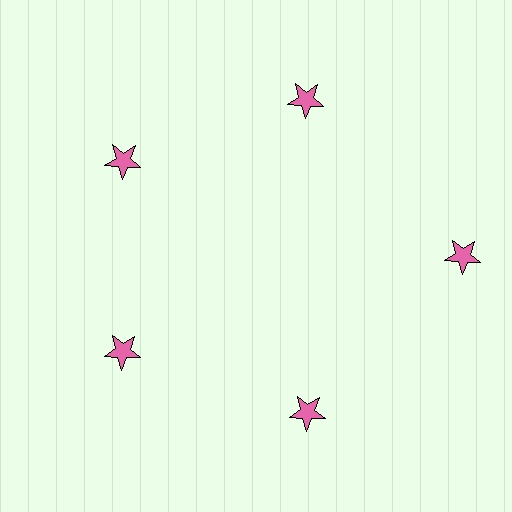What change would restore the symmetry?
The symmetry would be restored by moving it inward, back onto the ring so that all 5 stars sit at equal angles and equal distance from the center.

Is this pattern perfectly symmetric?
No. The 5 pink stars are arranged in a ring, but one element near the 3 o'clock position is pushed outward from the center, breaking the 5-fold rotational symmetry.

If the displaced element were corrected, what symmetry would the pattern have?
It would have 5-fold rotational symmetry — the pattern would map onto itself every 72 degrees.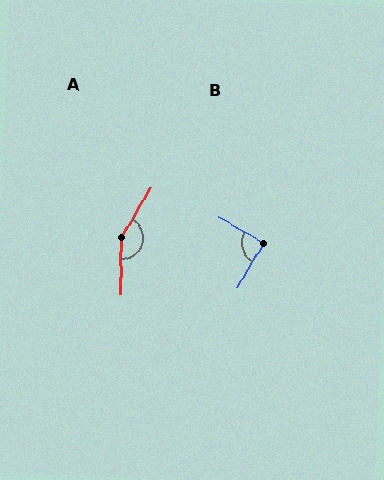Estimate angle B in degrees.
Approximately 89 degrees.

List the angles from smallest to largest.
B (89°), A (150°).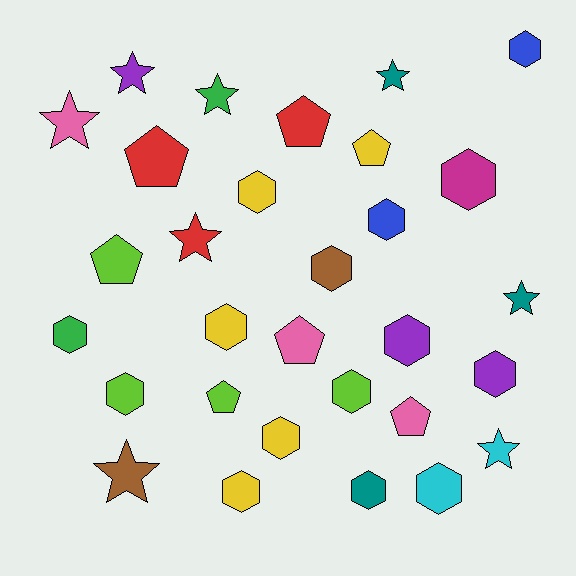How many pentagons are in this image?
There are 7 pentagons.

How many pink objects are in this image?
There are 3 pink objects.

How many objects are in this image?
There are 30 objects.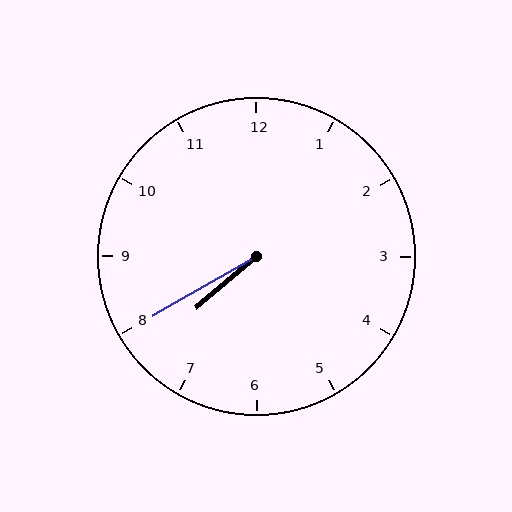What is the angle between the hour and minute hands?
Approximately 10 degrees.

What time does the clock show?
7:40.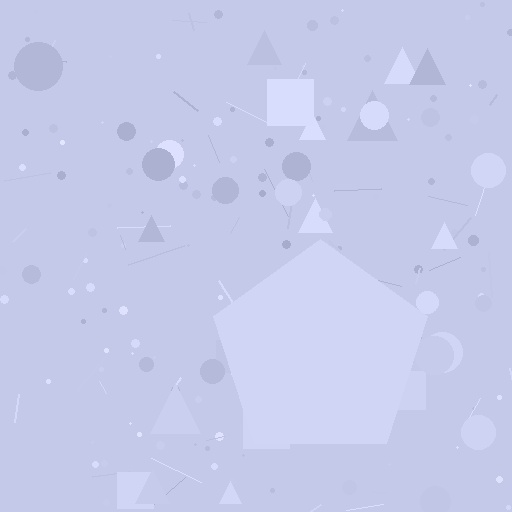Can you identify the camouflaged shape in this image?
The camouflaged shape is a pentagon.